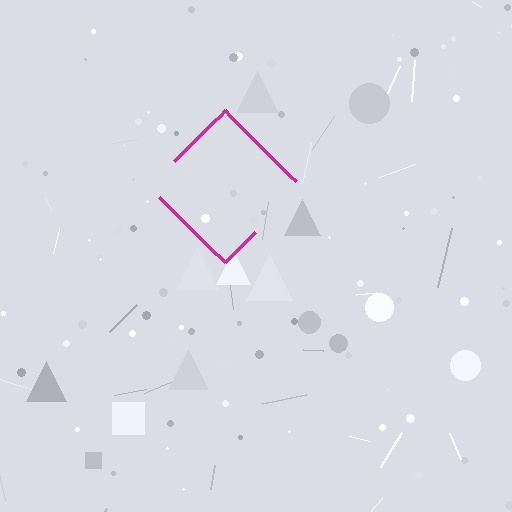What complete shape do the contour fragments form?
The contour fragments form a diamond.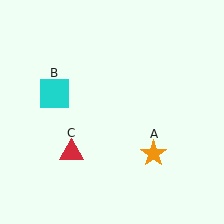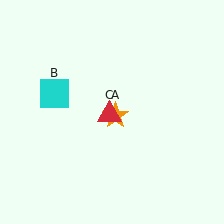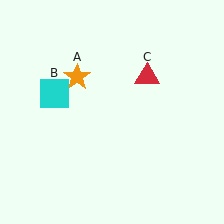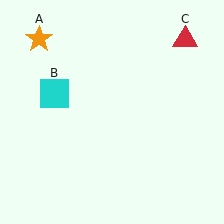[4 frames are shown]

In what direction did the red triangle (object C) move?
The red triangle (object C) moved up and to the right.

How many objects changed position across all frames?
2 objects changed position: orange star (object A), red triangle (object C).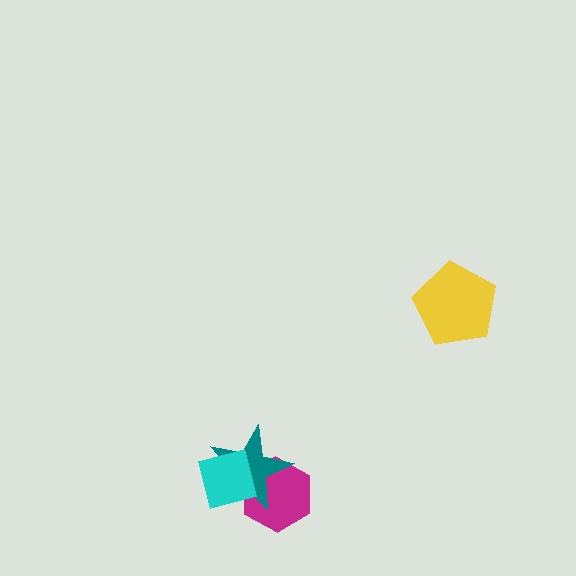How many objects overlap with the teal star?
2 objects overlap with the teal star.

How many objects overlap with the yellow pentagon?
0 objects overlap with the yellow pentagon.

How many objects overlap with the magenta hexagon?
2 objects overlap with the magenta hexagon.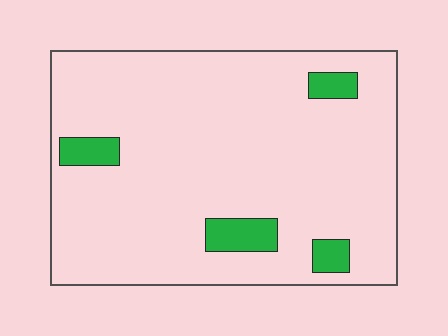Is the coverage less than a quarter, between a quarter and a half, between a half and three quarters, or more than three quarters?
Less than a quarter.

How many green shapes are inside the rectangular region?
4.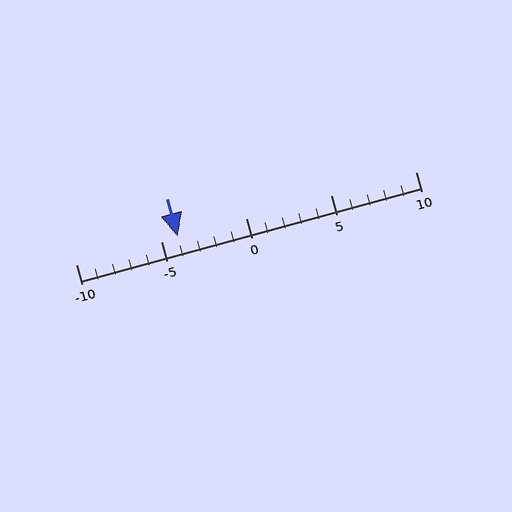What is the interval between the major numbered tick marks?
The major tick marks are spaced 5 units apart.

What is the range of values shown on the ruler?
The ruler shows values from -10 to 10.